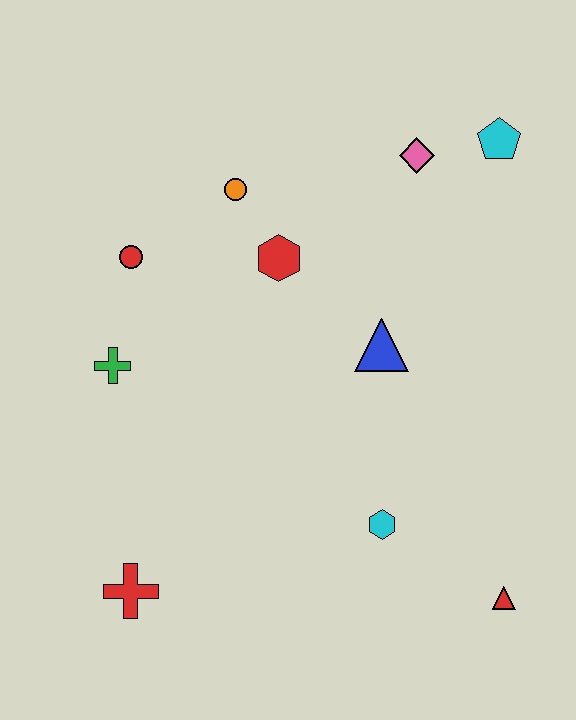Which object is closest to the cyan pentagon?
The pink diamond is closest to the cyan pentagon.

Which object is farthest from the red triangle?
The red circle is farthest from the red triangle.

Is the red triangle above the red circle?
No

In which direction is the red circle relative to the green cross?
The red circle is above the green cross.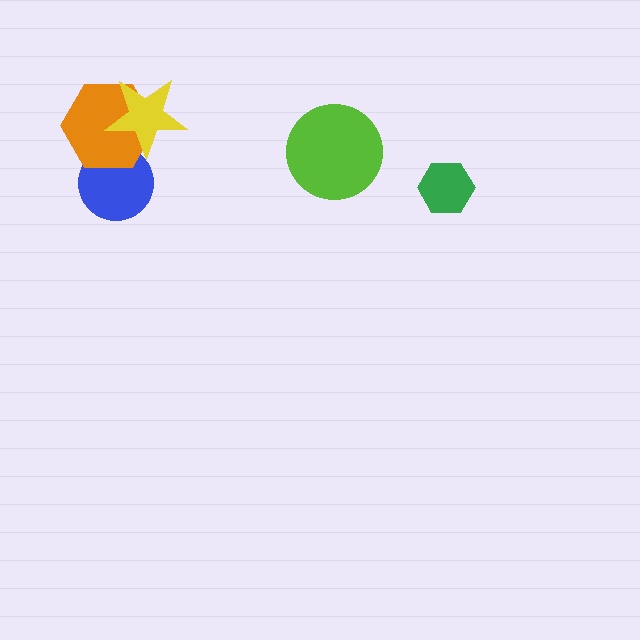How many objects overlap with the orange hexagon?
2 objects overlap with the orange hexagon.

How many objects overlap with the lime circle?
0 objects overlap with the lime circle.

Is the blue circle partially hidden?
Yes, it is partially covered by another shape.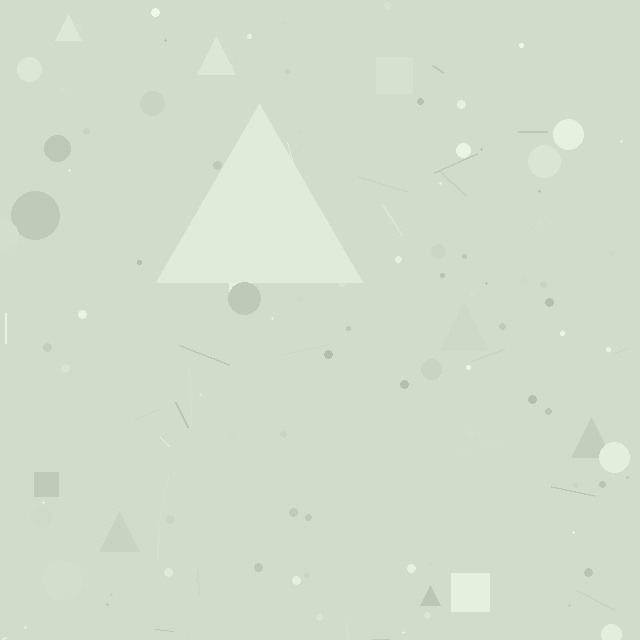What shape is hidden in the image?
A triangle is hidden in the image.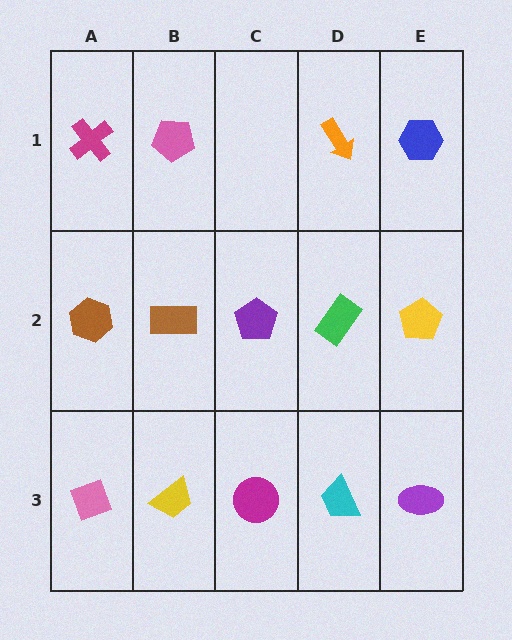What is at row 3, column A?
A pink diamond.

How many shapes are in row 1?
4 shapes.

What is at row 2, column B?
A brown rectangle.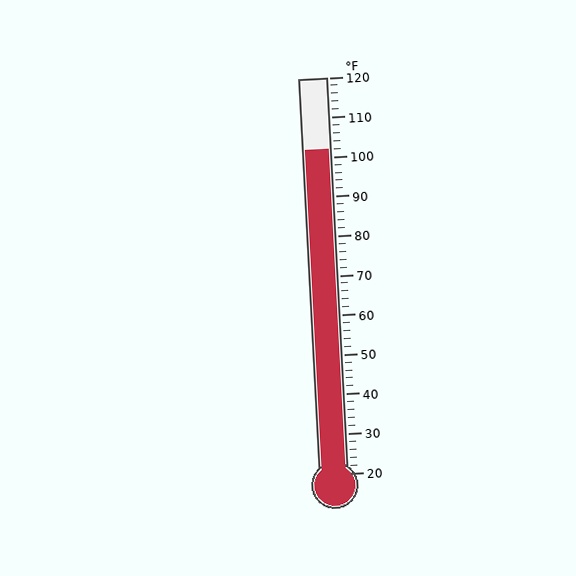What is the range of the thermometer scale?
The thermometer scale ranges from 20°F to 120°F.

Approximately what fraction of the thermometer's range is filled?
The thermometer is filled to approximately 80% of its range.